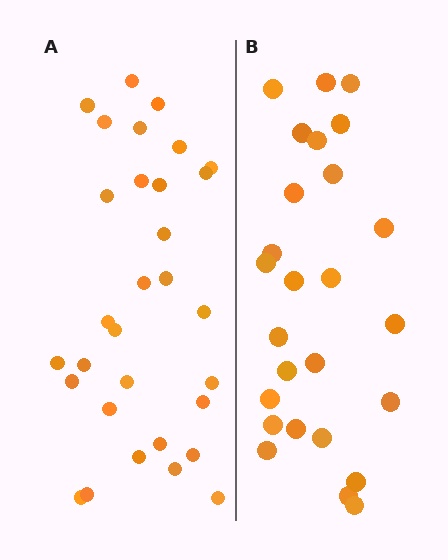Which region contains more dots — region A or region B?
Region A (the left region) has more dots.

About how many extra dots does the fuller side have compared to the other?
Region A has about 5 more dots than region B.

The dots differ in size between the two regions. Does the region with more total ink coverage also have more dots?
No. Region B has more total ink coverage because its dots are larger, but region A actually contains more individual dots. Total area can be misleading — the number of items is what matters here.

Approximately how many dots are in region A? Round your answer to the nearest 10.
About 30 dots. (The exact count is 31, which rounds to 30.)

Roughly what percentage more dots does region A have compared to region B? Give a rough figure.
About 20% more.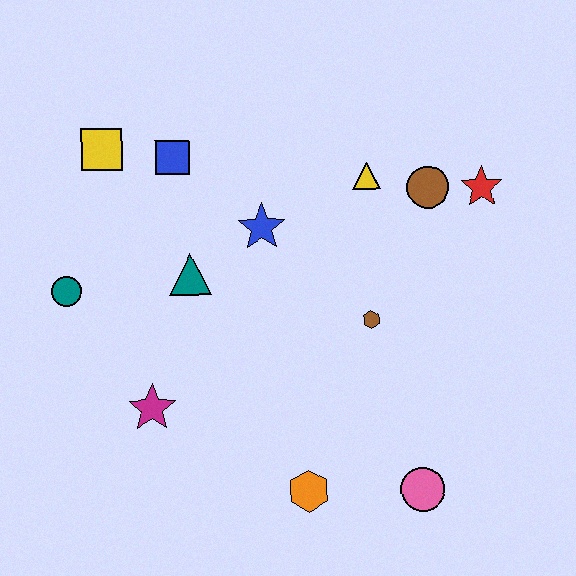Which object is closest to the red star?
The brown circle is closest to the red star.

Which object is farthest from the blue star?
The pink circle is farthest from the blue star.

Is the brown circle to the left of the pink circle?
No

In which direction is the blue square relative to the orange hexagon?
The blue square is above the orange hexagon.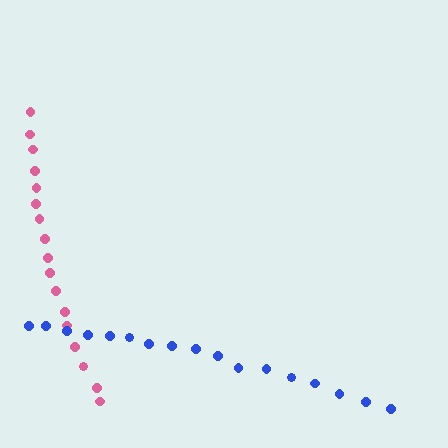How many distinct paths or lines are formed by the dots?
There are 2 distinct paths.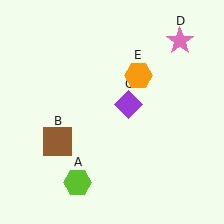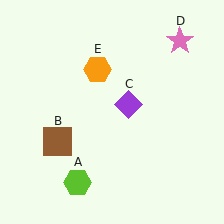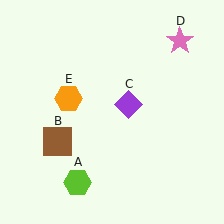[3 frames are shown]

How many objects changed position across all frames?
1 object changed position: orange hexagon (object E).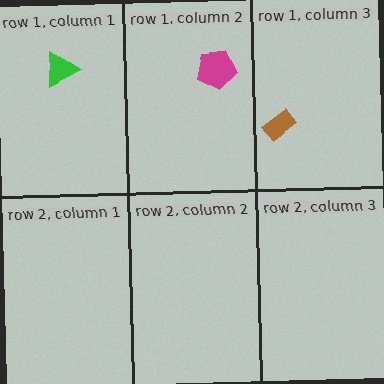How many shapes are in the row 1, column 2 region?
1.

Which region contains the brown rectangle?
The row 1, column 3 region.